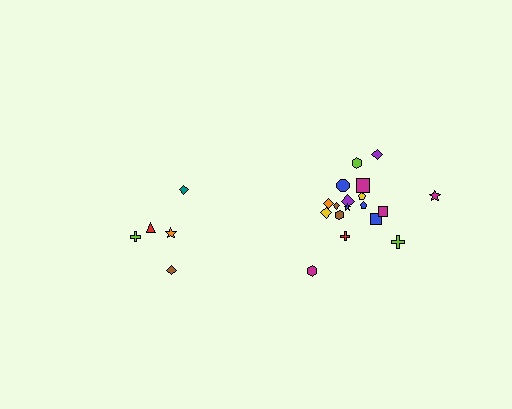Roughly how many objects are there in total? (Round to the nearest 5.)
Roughly 25 objects in total.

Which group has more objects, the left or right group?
The right group.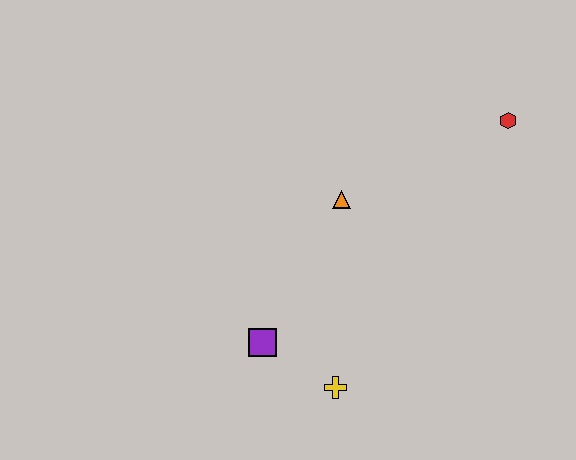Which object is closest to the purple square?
The yellow cross is closest to the purple square.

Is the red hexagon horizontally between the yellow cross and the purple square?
No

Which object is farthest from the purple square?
The red hexagon is farthest from the purple square.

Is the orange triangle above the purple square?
Yes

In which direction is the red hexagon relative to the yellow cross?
The red hexagon is above the yellow cross.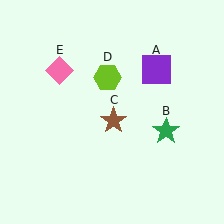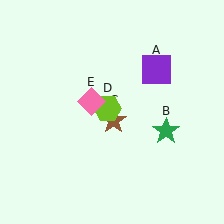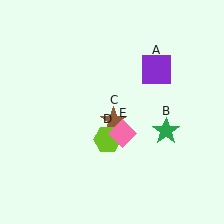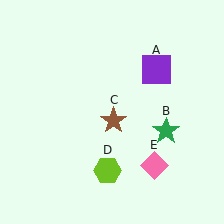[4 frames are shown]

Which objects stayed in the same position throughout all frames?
Purple square (object A) and green star (object B) and brown star (object C) remained stationary.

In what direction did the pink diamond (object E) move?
The pink diamond (object E) moved down and to the right.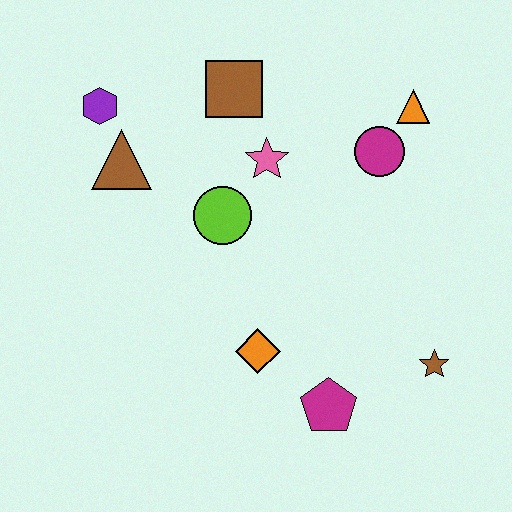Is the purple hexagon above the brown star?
Yes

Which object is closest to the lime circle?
The pink star is closest to the lime circle.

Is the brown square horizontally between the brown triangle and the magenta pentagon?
Yes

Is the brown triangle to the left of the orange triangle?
Yes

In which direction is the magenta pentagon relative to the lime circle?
The magenta pentagon is below the lime circle.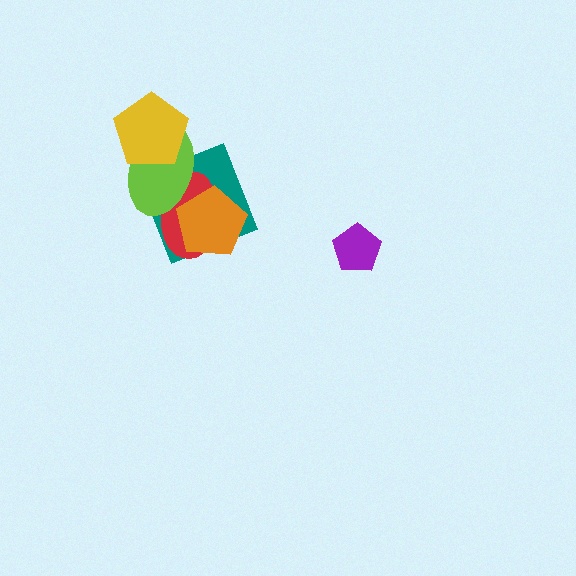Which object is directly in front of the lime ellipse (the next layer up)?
The orange pentagon is directly in front of the lime ellipse.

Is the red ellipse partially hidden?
Yes, it is partially covered by another shape.